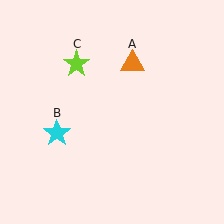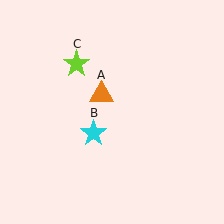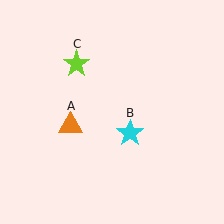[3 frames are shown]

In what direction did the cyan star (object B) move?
The cyan star (object B) moved right.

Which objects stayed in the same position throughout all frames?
Lime star (object C) remained stationary.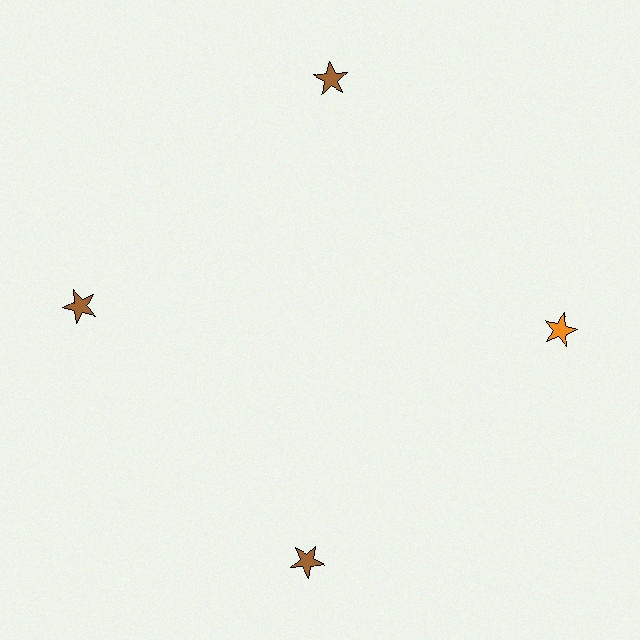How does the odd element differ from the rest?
It has a different color: orange instead of brown.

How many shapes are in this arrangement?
There are 4 shapes arranged in a ring pattern.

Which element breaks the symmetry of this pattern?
The orange star at roughly the 3 o'clock position breaks the symmetry. All other shapes are brown stars.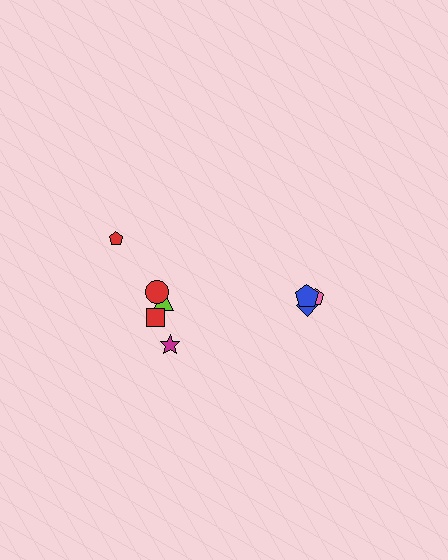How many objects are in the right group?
There are 3 objects.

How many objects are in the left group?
There are 5 objects.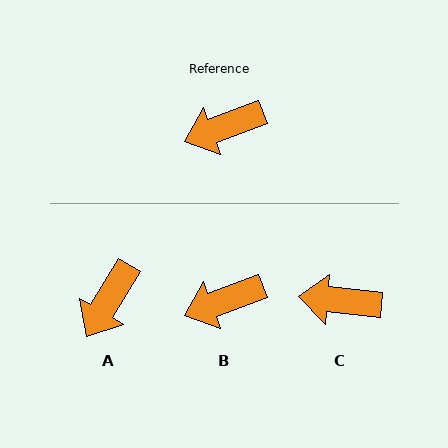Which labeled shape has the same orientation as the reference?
B.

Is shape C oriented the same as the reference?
No, it is off by about 26 degrees.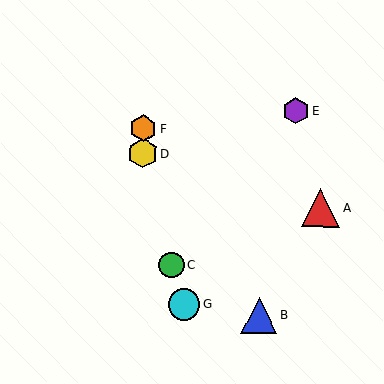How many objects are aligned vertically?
2 objects (D, F) are aligned vertically.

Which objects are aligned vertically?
Objects D, F are aligned vertically.